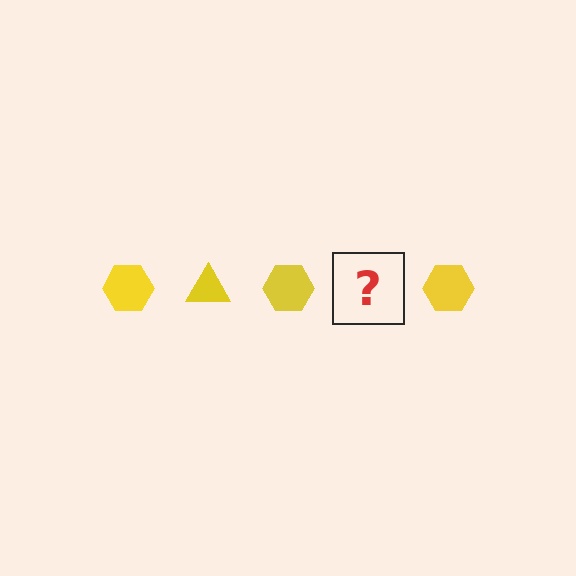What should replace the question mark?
The question mark should be replaced with a yellow triangle.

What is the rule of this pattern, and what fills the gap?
The rule is that the pattern cycles through hexagon, triangle shapes in yellow. The gap should be filled with a yellow triangle.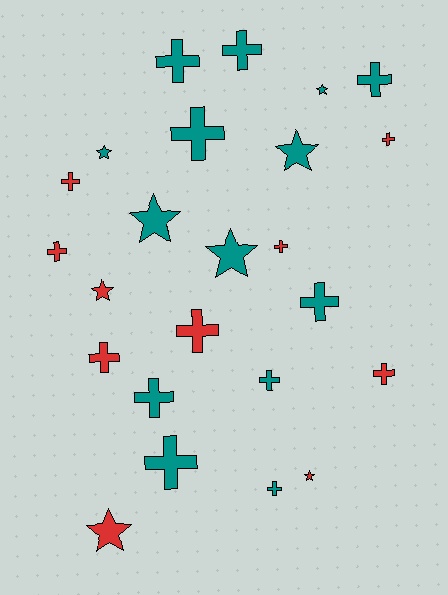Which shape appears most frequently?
Cross, with 16 objects.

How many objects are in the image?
There are 24 objects.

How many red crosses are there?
There are 7 red crosses.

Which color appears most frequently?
Teal, with 14 objects.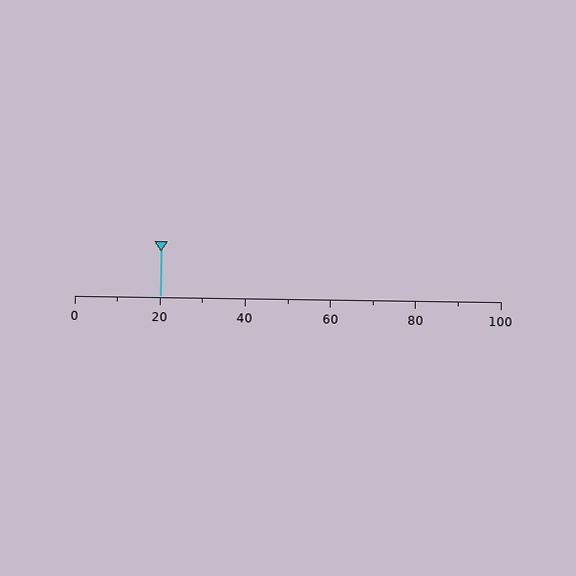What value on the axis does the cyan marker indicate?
The marker indicates approximately 20.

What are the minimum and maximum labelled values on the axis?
The axis runs from 0 to 100.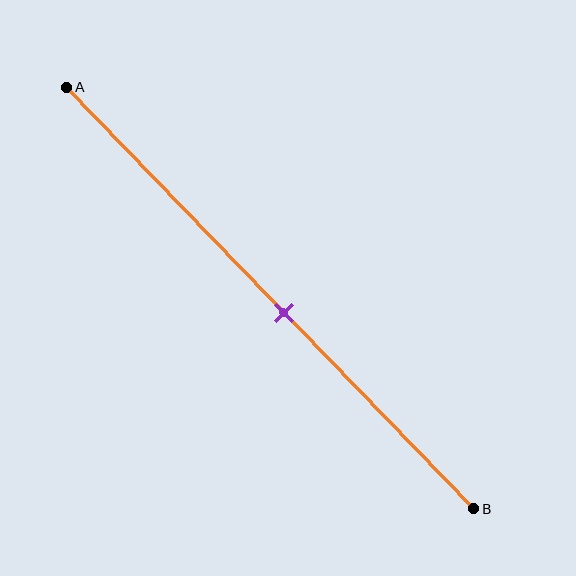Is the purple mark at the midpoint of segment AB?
No, the mark is at about 55% from A, not at the 50% midpoint.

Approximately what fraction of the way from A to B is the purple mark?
The purple mark is approximately 55% of the way from A to B.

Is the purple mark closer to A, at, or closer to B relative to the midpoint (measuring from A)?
The purple mark is closer to point B than the midpoint of segment AB.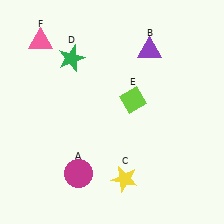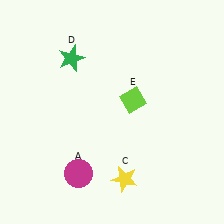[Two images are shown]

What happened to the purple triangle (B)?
The purple triangle (B) was removed in Image 2. It was in the top-right area of Image 1.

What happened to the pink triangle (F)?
The pink triangle (F) was removed in Image 2. It was in the top-left area of Image 1.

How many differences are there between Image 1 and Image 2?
There are 2 differences between the two images.